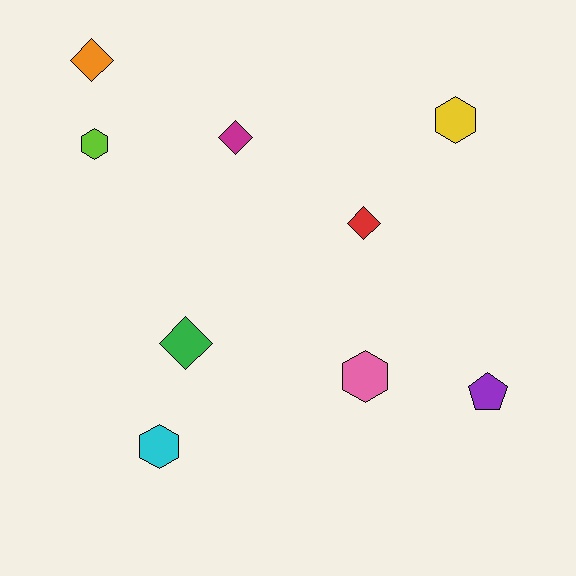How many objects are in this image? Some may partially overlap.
There are 9 objects.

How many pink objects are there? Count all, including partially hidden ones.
There is 1 pink object.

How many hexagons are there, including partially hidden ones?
There are 4 hexagons.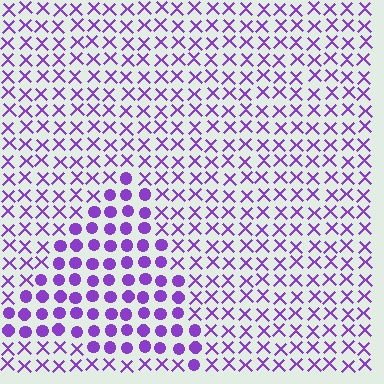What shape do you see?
I see a triangle.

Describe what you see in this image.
The image is filled with small purple elements arranged in a uniform grid. A triangle-shaped region contains circles, while the surrounding area contains X marks. The boundary is defined purely by the change in element shape.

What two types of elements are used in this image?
The image uses circles inside the triangle region and X marks outside it.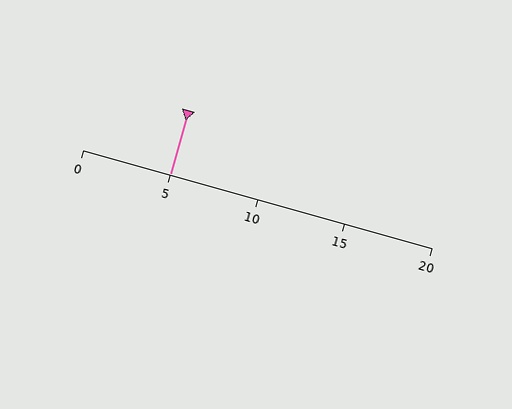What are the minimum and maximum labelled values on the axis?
The axis runs from 0 to 20.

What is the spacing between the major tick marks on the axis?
The major ticks are spaced 5 apart.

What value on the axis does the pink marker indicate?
The marker indicates approximately 5.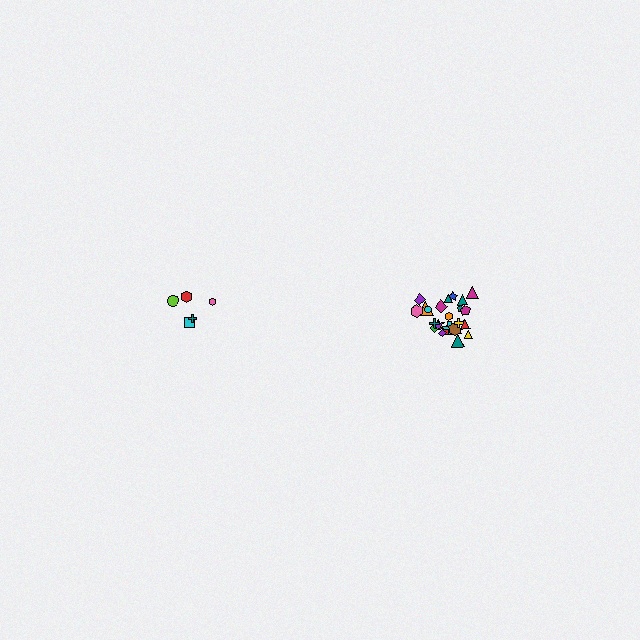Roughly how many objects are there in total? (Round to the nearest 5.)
Roughly 30 objects in total.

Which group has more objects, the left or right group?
The right group.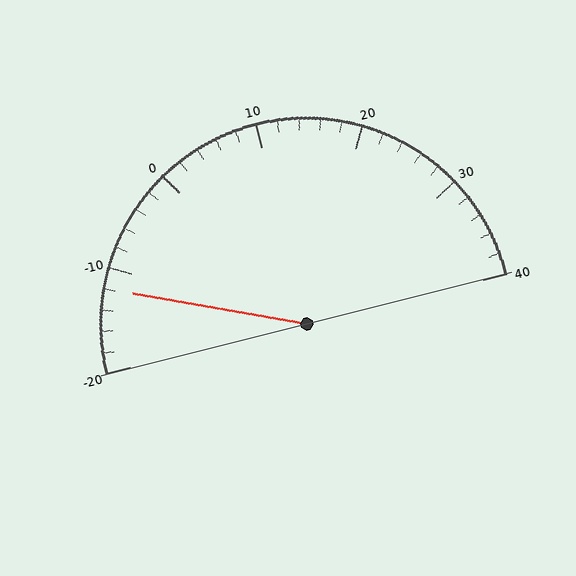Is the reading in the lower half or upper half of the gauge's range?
The reading is in the lower half of the range (-20 to 40).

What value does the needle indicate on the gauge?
The needle indicates approximately -12.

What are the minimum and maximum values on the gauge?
The gauge ranges from -20 to 40.